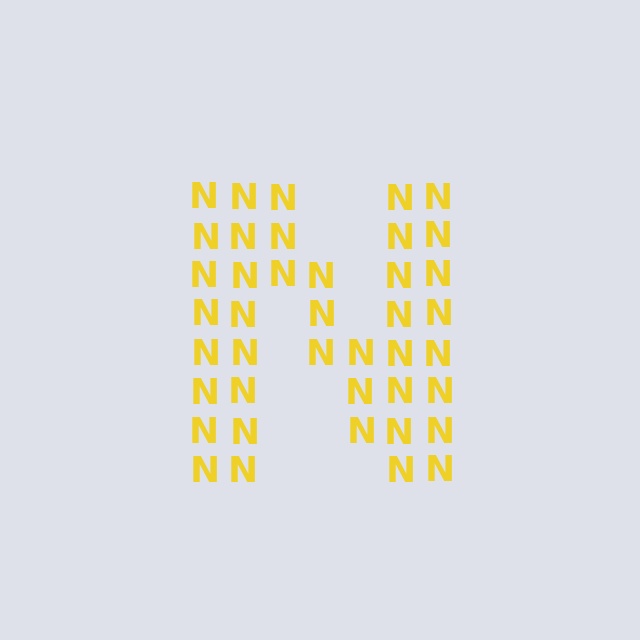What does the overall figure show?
The overall figure shows the letter N.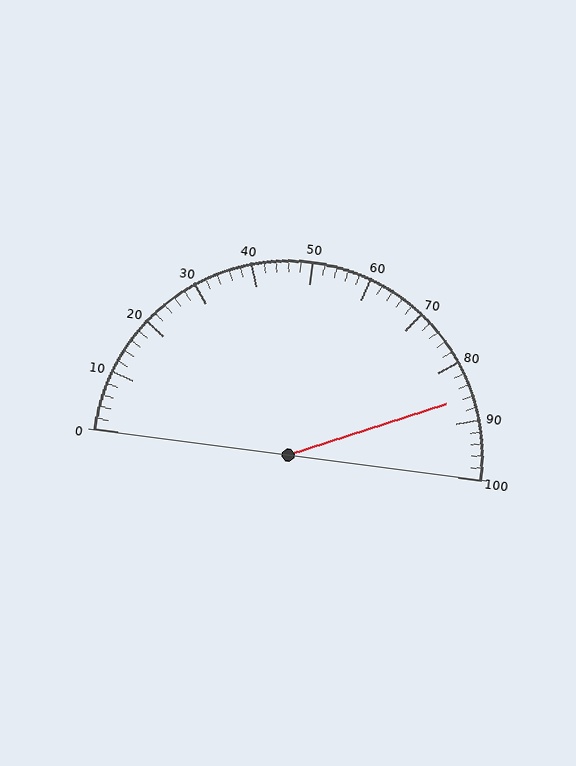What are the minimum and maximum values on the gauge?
The gauge ranges from 0 to 100.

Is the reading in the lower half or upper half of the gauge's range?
The reading is in the upper half of the range (0 to 100).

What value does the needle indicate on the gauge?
The needle indicates approximately 86.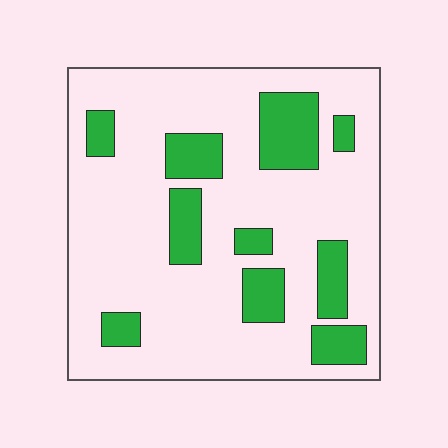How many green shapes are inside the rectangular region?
10.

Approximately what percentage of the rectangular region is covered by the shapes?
Approximately 20%.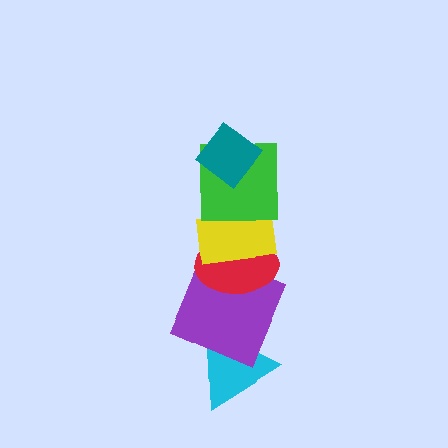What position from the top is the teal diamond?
The teal diamond is 1st from the top.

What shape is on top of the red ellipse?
The yellow rectangle is on top of the red ellipse.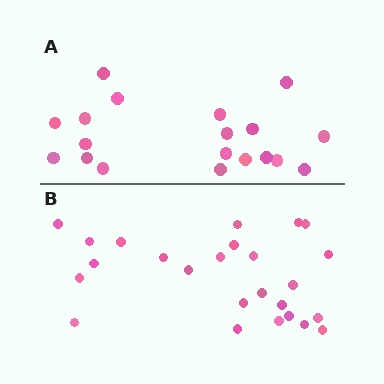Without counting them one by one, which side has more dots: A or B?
Region B (the bottom region) has more dots.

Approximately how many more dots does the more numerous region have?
Region B has about 6 more dots than region A.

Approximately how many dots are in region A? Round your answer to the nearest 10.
About 20 dots. (The exact count is 19, which rounds to 20.)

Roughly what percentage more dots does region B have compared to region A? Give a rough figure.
About 30% more.